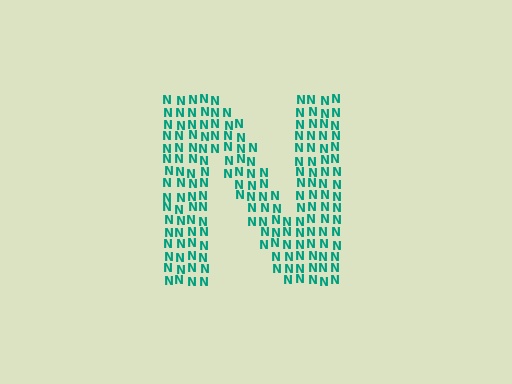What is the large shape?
The large shape is the letter N.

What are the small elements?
The small elements are letter N's.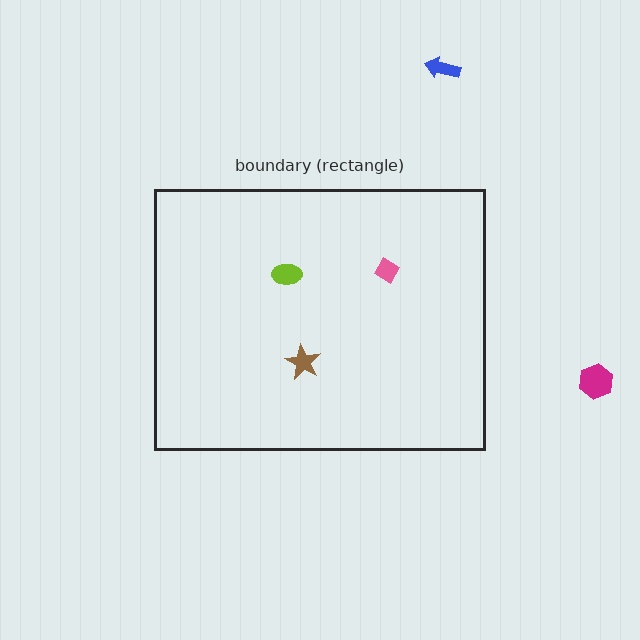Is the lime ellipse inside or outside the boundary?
Inside.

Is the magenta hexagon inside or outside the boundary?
Outside.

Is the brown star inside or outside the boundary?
Inside.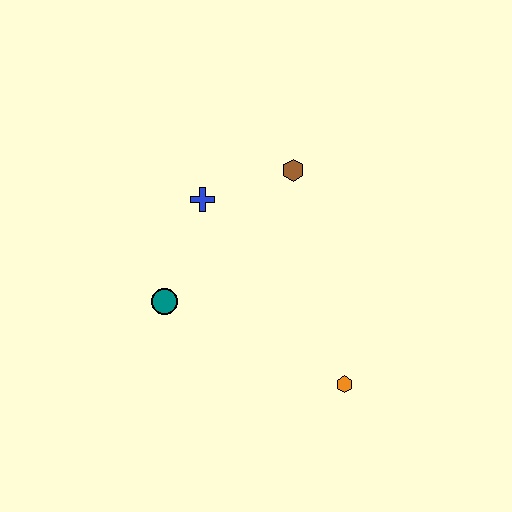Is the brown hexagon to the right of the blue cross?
Yes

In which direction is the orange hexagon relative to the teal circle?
The orange hexagon is to the right of the teal circle.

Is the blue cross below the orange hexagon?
No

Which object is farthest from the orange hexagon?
The blue cross is farthest from the orange hexagon.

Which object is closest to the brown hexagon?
The blue cross is closest to the brown hexagon.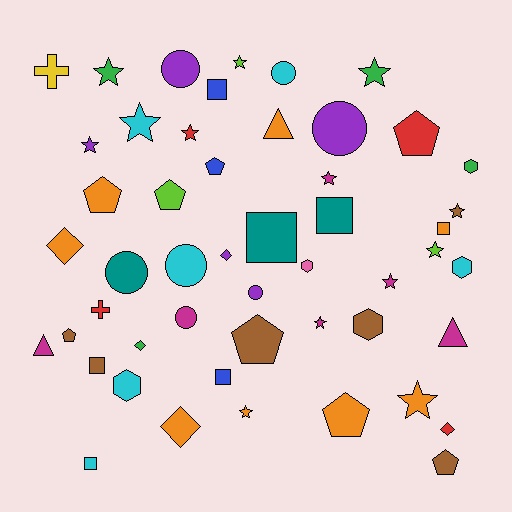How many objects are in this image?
There are 50 objects.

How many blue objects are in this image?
There are 3 blue objects.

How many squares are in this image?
There are 7 squares.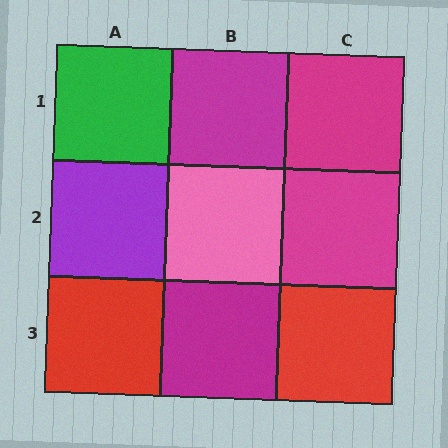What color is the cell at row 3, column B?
Magenta.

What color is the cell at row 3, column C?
Red.